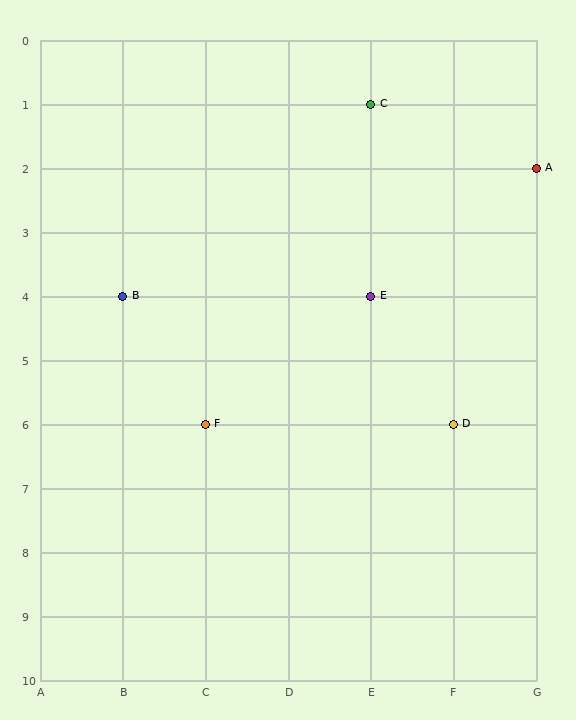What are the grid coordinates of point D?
Point D is at grid coordinates (F, 6).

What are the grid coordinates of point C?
Point C is at grid coordinates (E, 1).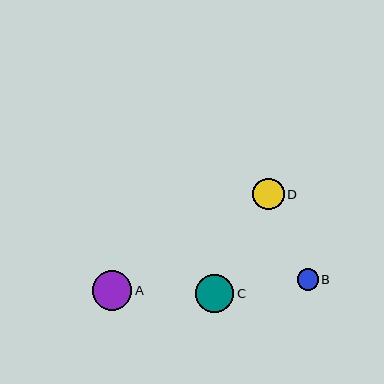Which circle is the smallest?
Circle B is the smallest with a size of approximately 21 pixels.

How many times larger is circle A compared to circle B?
Circle A is approximately 1.8 times the size of circle B.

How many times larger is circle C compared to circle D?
Circle C is approximately 1.2 times the size of circle D.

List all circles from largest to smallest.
From largest to smallest: A, C, D, B.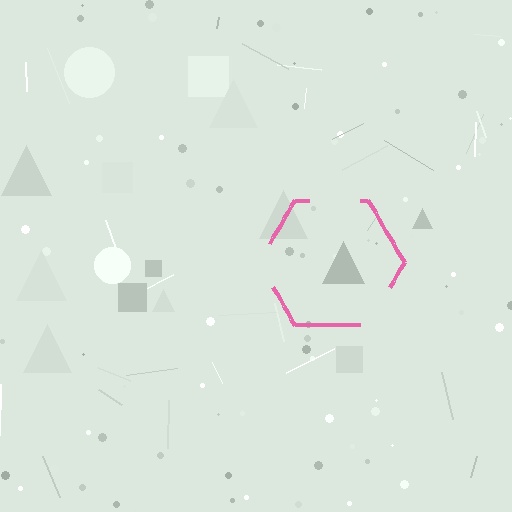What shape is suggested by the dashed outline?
The dashed outline suggests a hexagon.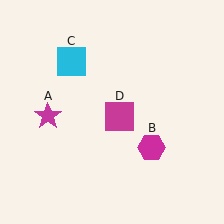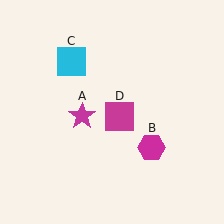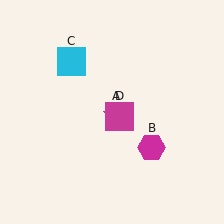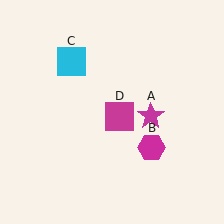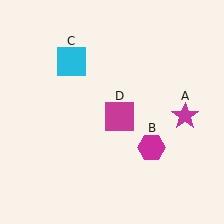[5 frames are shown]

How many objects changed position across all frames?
1 object changed position: magenta star (object A).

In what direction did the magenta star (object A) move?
The magenta star (object A) moved right.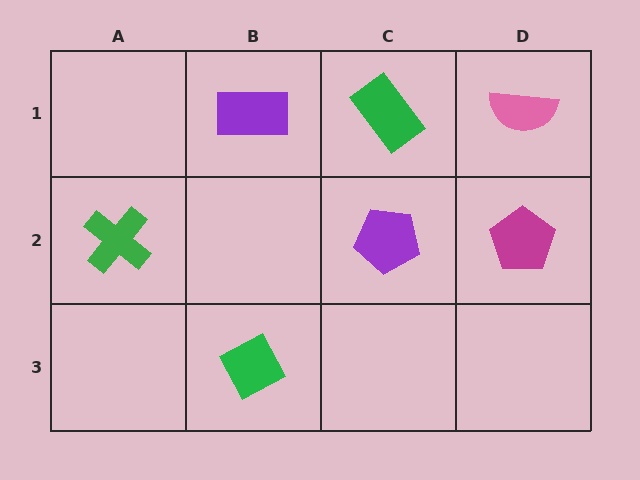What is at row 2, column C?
A purple pentagon.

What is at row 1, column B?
A purple rectangle.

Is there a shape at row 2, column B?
No, that cell is empty.